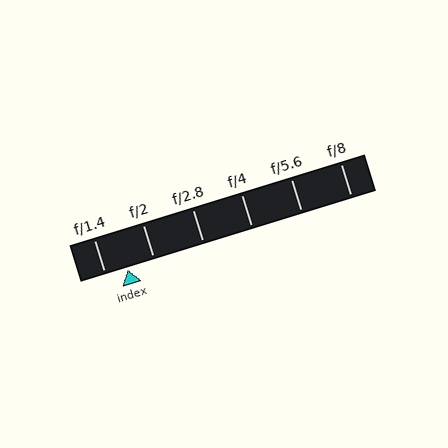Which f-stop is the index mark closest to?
The index mark is closest to f/1.4.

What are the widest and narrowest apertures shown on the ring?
The widest aperture shown is f/1.4 and the narrowest is f/8.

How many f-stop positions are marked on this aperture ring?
There are 6 f-stop positions marked.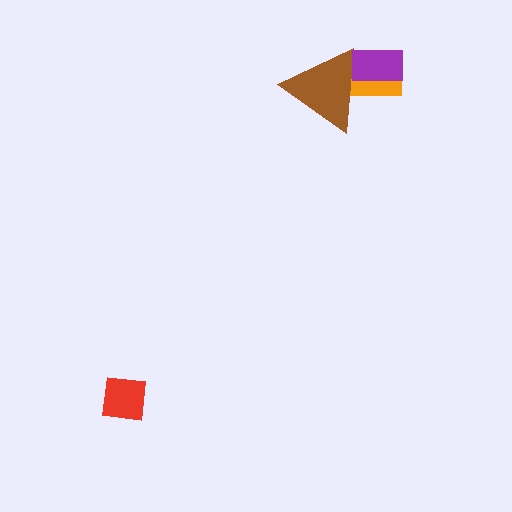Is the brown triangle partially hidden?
Yes, it is partially covered by another shape.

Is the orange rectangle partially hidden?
Yes, it is partially covered by another shape.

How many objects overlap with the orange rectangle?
2 objects overlap with the orange rectangle.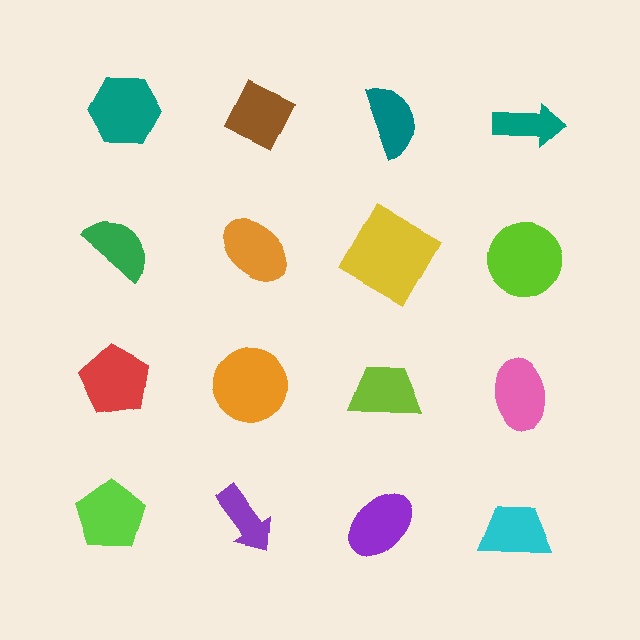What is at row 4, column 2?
A purple arrow.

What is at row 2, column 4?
A lime circle.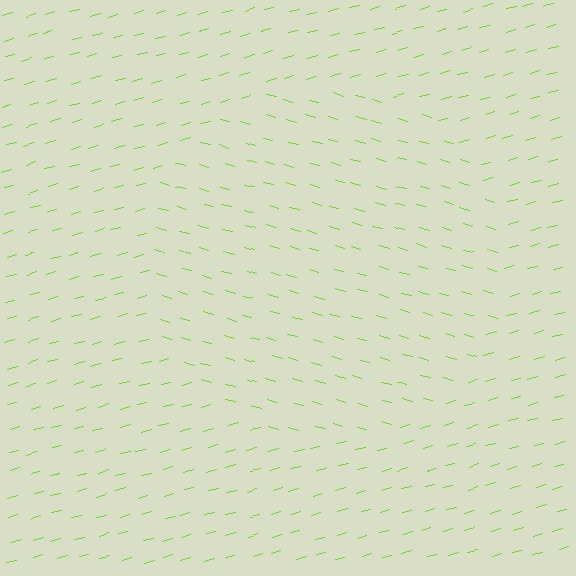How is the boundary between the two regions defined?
The boundary is defined purely by a change in line orientation (approximately 31 degrees difference). All lines are the same color and thickness.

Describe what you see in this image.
The image is filled with small lime line segments. A circle region in the image has lines oriented differently from the surrounding lines, creating a visible texture boundary.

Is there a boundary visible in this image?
Yes, there is a texture boundary formed by a change in line orientation.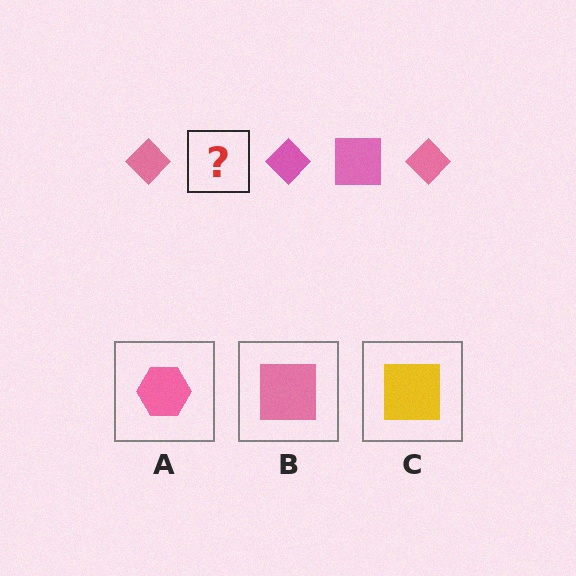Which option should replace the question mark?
Option B.